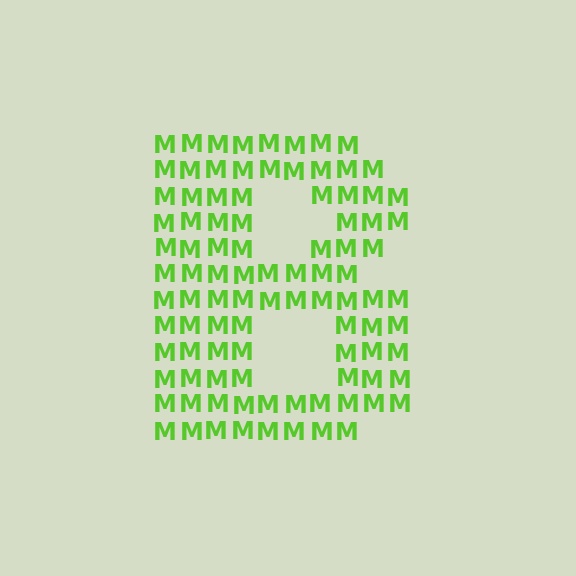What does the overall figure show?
The overall figure shows the letter B.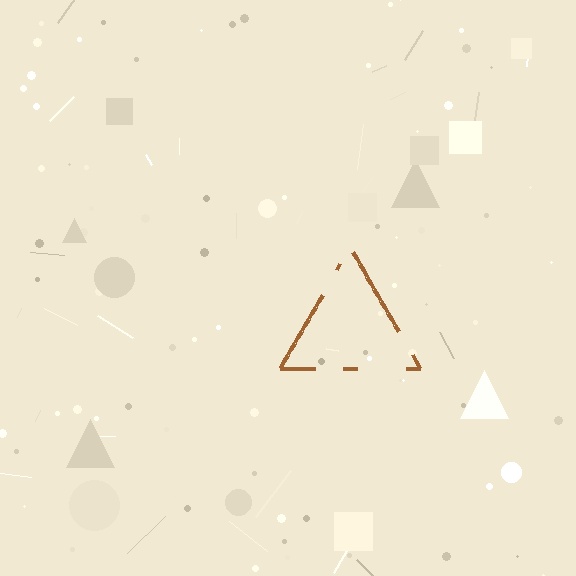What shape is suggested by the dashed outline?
The dashed outline suggests a triangle.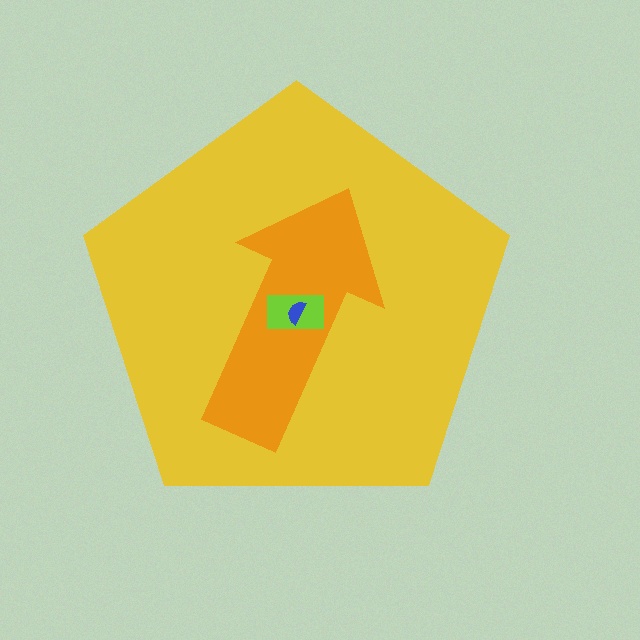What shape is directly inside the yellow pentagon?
The orange arrow.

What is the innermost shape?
The blue semicircle.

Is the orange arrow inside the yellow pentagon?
Yes.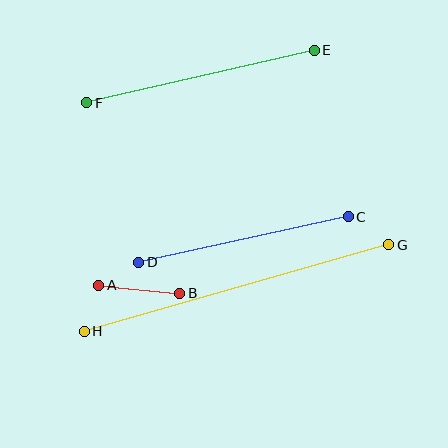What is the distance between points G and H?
The distance is approximately 317 pixels.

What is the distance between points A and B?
The distance is approximately 82 pixels.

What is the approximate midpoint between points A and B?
The midpoint is at approximately (139, 289) pixels.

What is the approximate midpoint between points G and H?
The midpoint is at approximately (236, 288) pixels.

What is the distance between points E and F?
The distance is approximately 233 pixels.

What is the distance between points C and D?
The distance is approximately 214 pixels.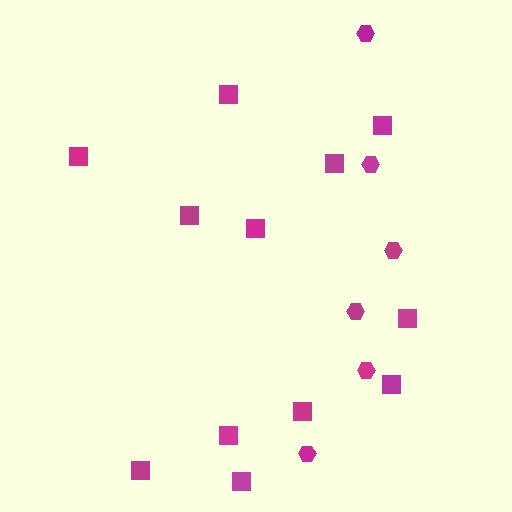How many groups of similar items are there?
There are 2 groups: one group of squares (12) and one group of hexagons (6).